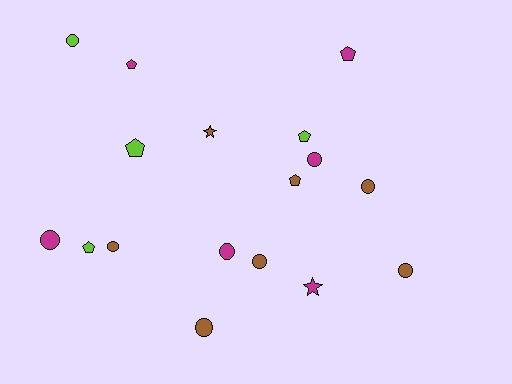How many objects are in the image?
There are 17 objects.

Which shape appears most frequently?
Circle, with 9 objects.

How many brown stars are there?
There is 1 brown star.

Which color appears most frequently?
Brown, with 7 objects.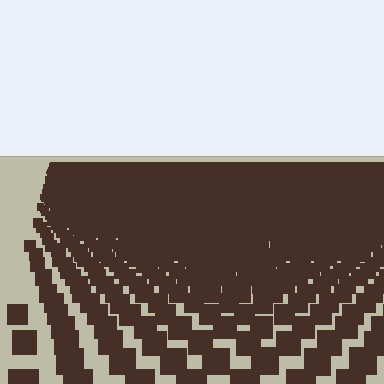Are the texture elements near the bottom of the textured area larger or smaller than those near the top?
Larger. Near the bottom, elements are closer to the viewer and appear at a bigger on-screen size.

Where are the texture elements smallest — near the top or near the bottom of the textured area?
Near the top.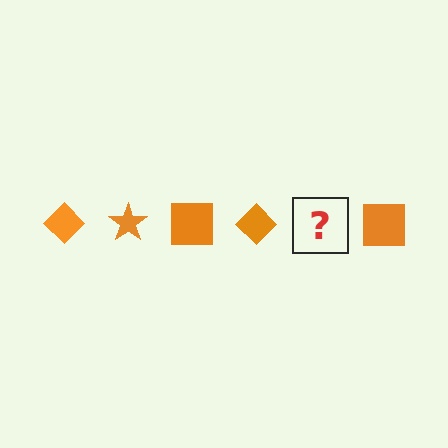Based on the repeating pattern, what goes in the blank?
The blank should be an orange star.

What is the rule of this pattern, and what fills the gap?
The rule is that the pattern cycles through diamond, star, square shapes in orange. The gap should be filled with an orange star.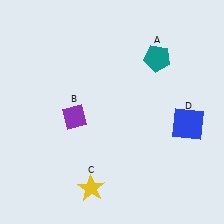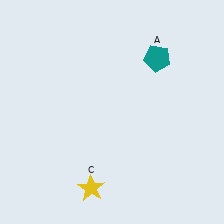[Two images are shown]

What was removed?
The blue square (D), the purple diamond (B) were removed in Image 2.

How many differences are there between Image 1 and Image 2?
There are 2 differences between the two images.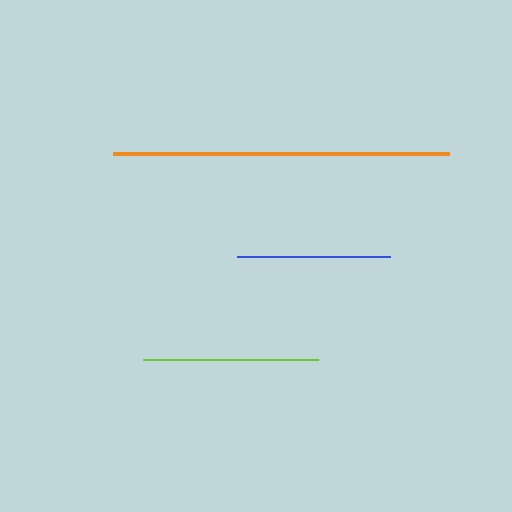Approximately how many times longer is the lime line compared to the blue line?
The lime line is approximately 1.1 times the length of the blue line.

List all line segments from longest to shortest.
From longest to shortest: orange, lime, blue.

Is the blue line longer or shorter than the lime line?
The lime line is longer than the blue line.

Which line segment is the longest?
The orange line is the longest at approximately 336 pixels.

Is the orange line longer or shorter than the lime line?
The orange line is longer than the lime line.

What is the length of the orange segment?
The orange segment is approximately 336 pixels long.